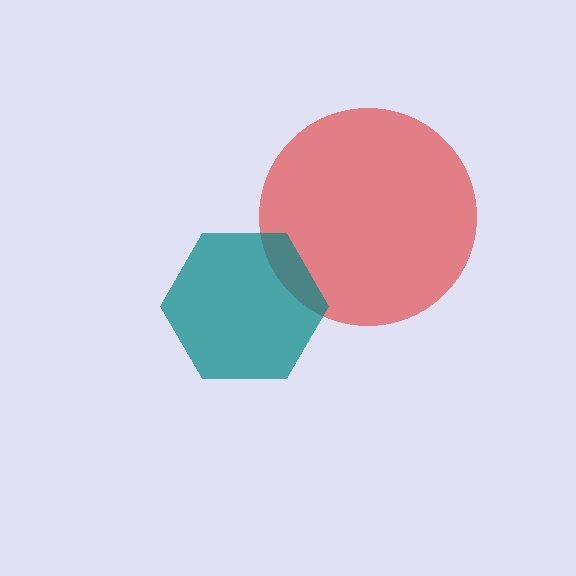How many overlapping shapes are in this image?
There are 2 overlapping shapes in the image.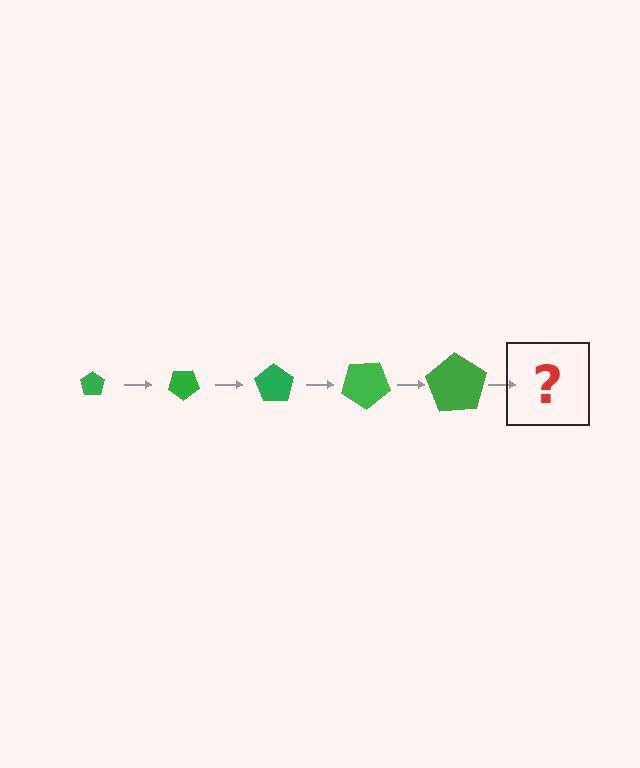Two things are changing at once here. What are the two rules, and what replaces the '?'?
The two rules are that the pentagon grows larger each step and it rotates 35 degrees each step. The '?' should be a pentagon, larger than the previous one and rotated 175 degrees from the start.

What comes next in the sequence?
The next element should be a pentagon, larger than the previous one and rotated 175 degrees from the start.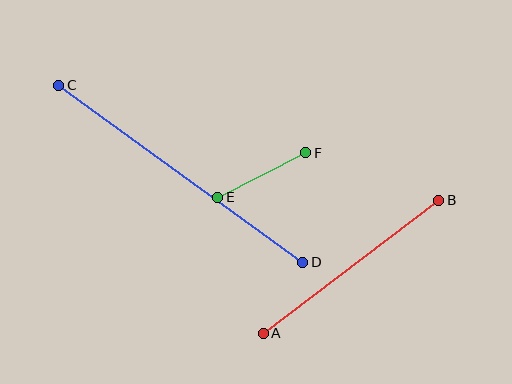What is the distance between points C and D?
The distance is approximately 301 pixels.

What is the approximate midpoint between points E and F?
The midpoint is at approximately (262, 175) pixels.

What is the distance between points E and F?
The distance is approximately 99 pixels.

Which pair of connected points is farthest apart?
Points C and D are farthest apart.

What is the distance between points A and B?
The distance is approximately 220 pixels.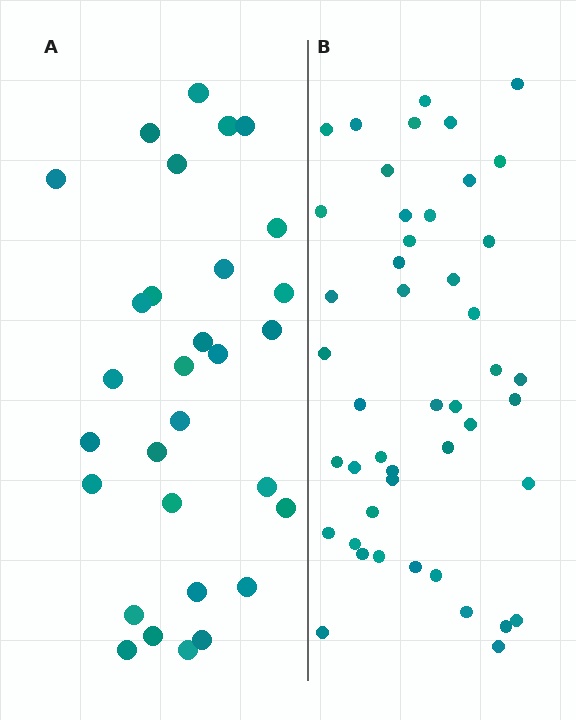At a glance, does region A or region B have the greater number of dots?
Region B (the right region) has more dots.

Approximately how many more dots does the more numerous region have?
Region B has approximately 15 more dots than region A.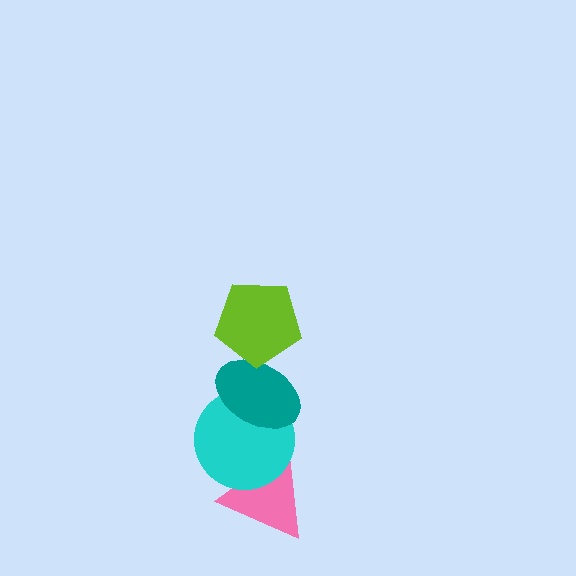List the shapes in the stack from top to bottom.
From top to bottom: the lime pentagon, the teal ellipse, the cyan circle, the pink triangle.